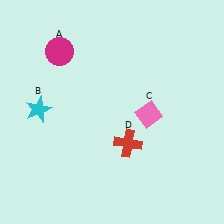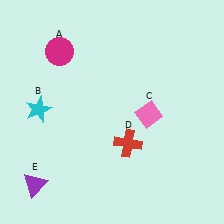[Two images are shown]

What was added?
A purple triangle (E) was added in Image 2.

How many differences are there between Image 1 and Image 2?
There is 1 difference between the two images.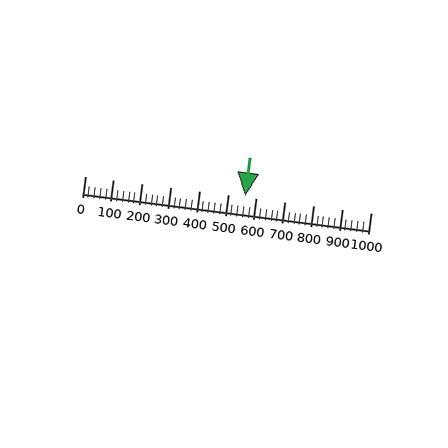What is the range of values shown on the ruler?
The ruler shows values from 0 to 1000.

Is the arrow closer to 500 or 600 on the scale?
The arrow is closer to 600.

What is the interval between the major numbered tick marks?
The major tick marks are spaced 100 units apart.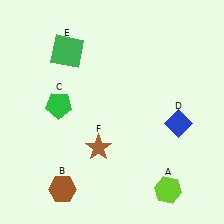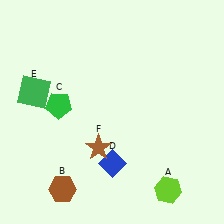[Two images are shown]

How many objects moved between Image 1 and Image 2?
2 objects moved between the two images.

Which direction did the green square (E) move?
The green square (E) moved down.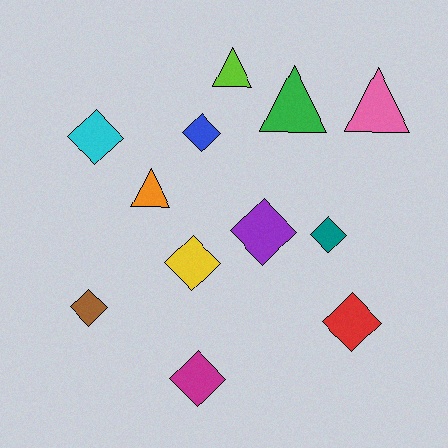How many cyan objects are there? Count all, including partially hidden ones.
There is 1 cyan object.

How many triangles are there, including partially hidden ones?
There are 4 triangles.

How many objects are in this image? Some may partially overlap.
There are 12 objects.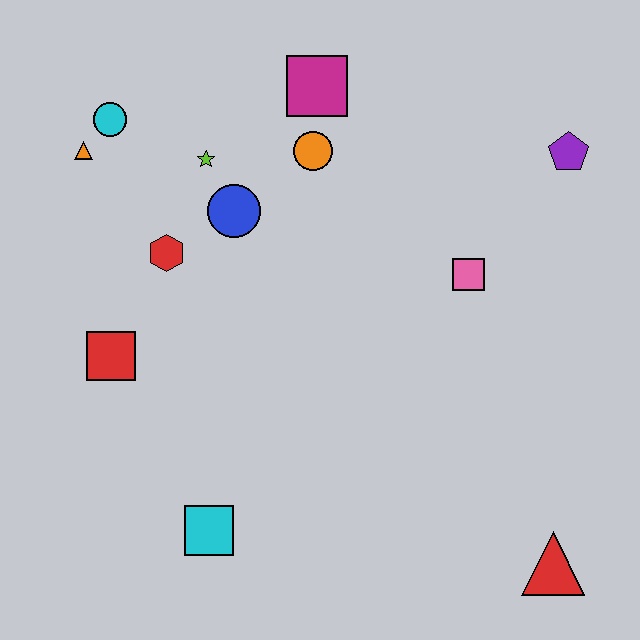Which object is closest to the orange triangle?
The cyan circle is closest to the orange triangle.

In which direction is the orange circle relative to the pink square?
The orange circle is to the left of the pink square.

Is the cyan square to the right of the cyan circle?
Yes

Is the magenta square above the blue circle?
Yes